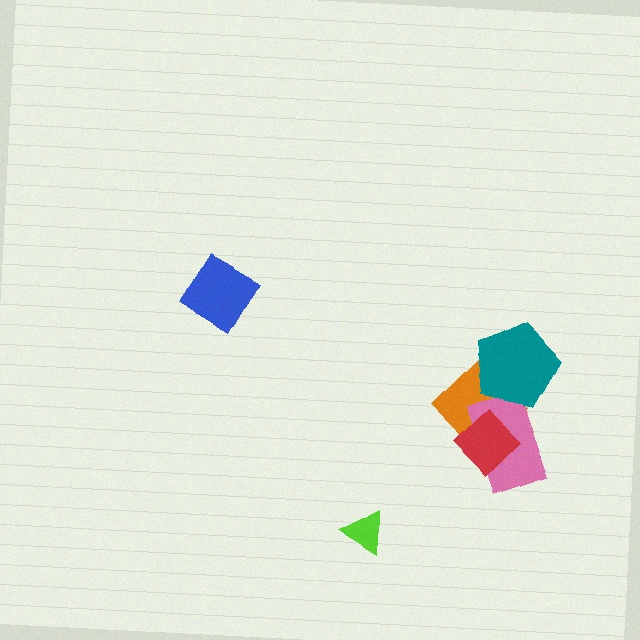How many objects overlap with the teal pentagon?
2 objects overlap with the teal pentagon.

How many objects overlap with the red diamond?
2 objects overlap with the red diamond.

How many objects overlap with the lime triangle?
0 objects overlap with the lime triangle.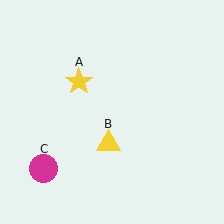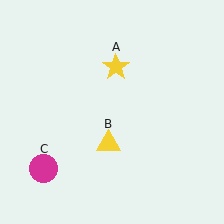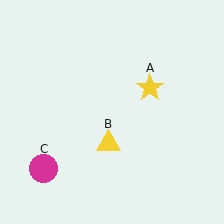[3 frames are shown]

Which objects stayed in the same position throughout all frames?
Yellow triangle (object B) and magenta circle (object C) remained stationary.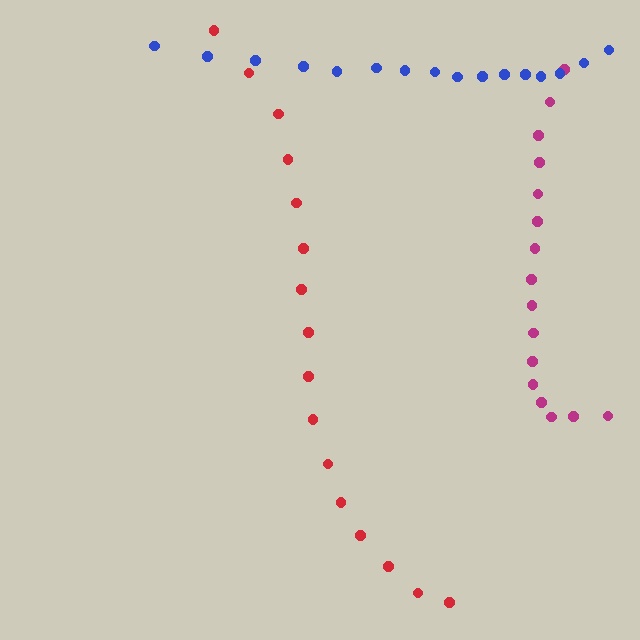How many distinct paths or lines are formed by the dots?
There are 3 distinct paths.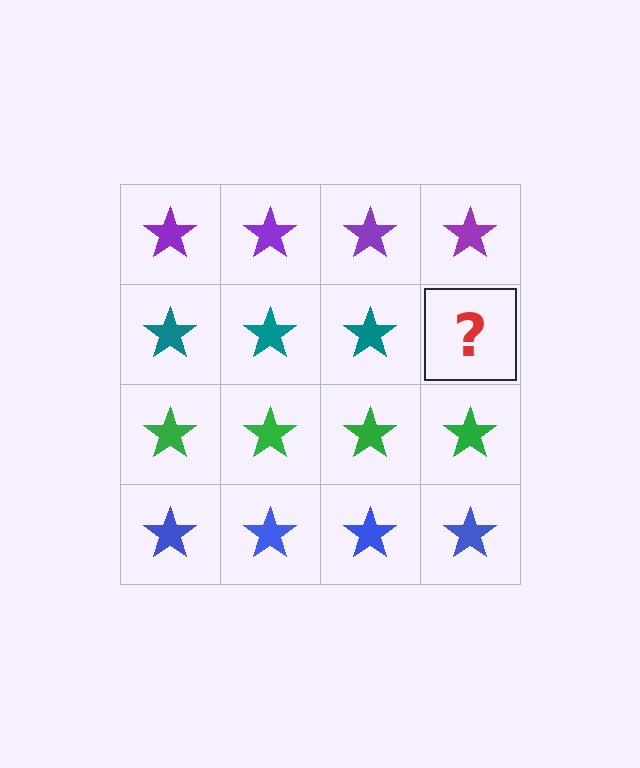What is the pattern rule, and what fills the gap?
The rule is that each row has a consistent color. The gap should be filled with a teal star.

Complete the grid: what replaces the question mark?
The question mark should be replaced with a teal star.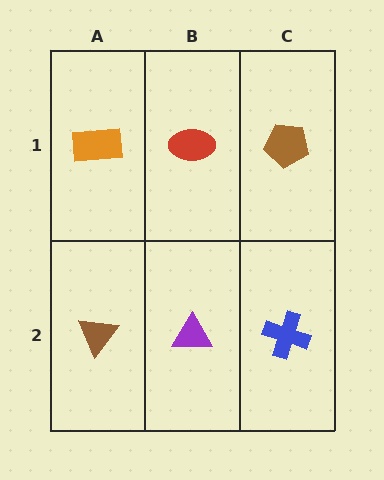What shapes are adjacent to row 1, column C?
A blue cross (row 2, column C), a red ellipse (row 1, column B).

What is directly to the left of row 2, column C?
A purple triangle.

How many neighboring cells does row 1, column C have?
2.